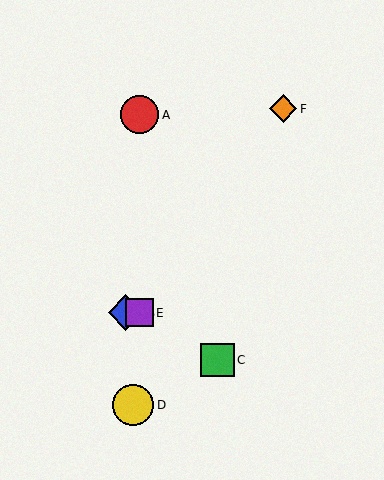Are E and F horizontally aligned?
No, E is at y≈313 and F is at y≈109.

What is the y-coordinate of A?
Object A is at y≈115.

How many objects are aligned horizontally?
2 objects (B, E) are aligned horizontally.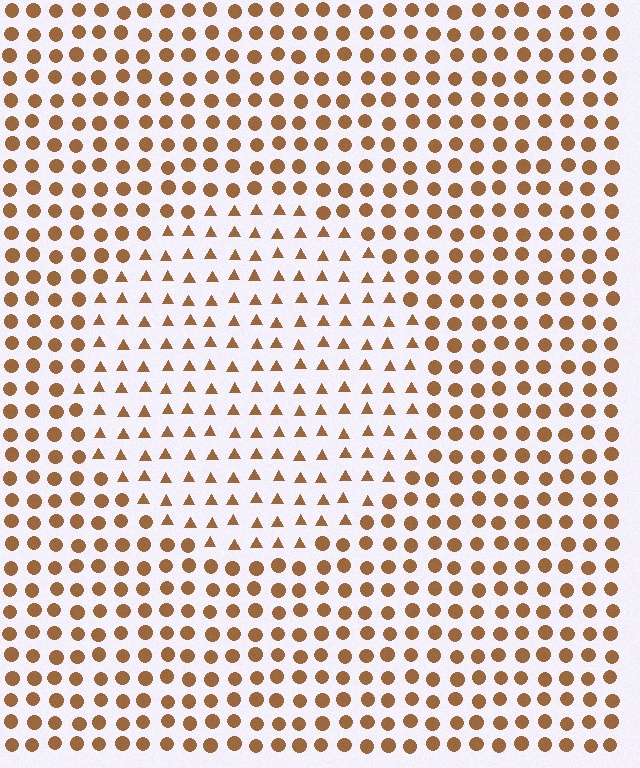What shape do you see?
I see a circle.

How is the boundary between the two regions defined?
The boundary is defined by a change in element shape: triangles inside vs. circles outside. All elements share the same color and spacing.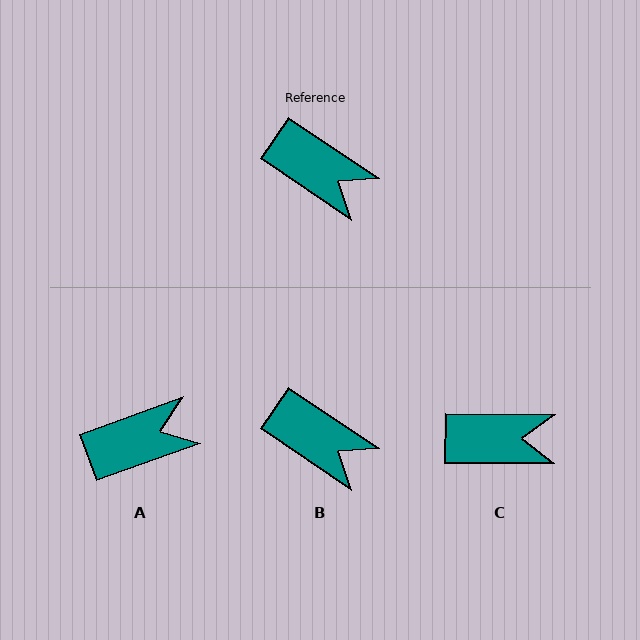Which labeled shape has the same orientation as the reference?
B.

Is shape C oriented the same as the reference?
No, it is off by about 34 degrees.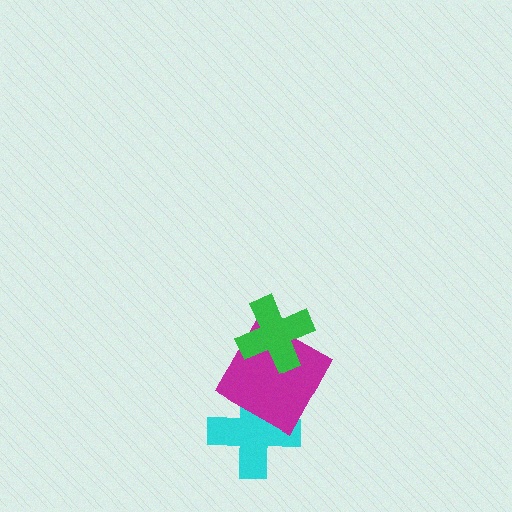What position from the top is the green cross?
The green cross is 1st from the top.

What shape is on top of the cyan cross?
The magenta square is on top of the cyan cross.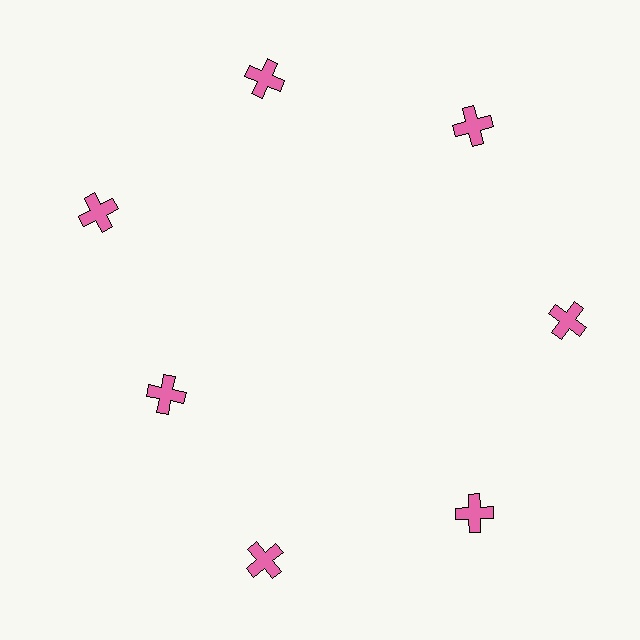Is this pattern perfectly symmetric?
No. The 7 pink crosses are arranged in a ring, but one element near the 8 o'clock position is pulled inward toward the center, breaking the 7-fold rotational symmetry.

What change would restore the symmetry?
The symmetry would be restored by moving it outward, back onto the ring so that all 7 crosses sit at equal angles and equal distance from the center.